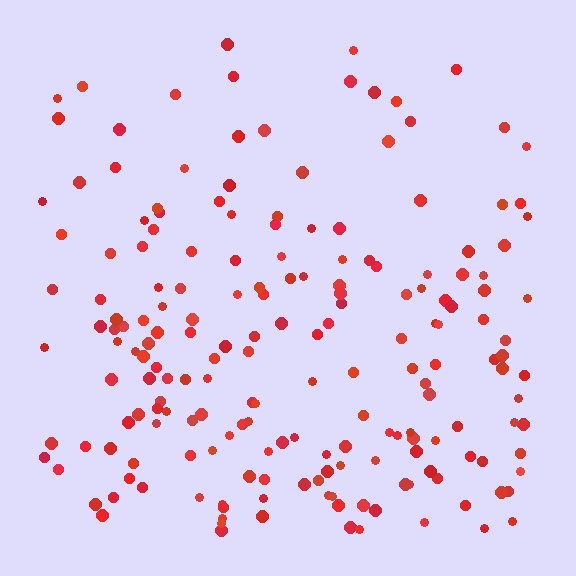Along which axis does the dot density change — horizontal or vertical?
Vertical.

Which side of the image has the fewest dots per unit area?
The top.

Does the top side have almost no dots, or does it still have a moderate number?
Still a moderate number, just noticeably fewer than the bottom.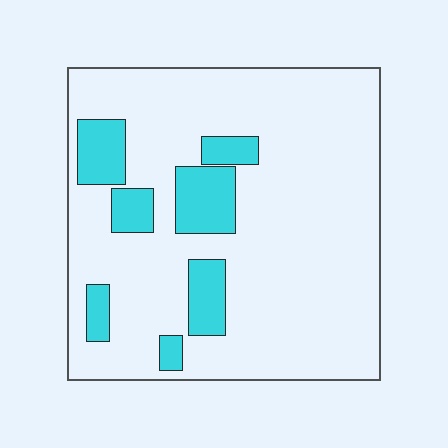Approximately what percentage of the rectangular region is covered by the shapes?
Approximately 15%.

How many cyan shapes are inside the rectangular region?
7.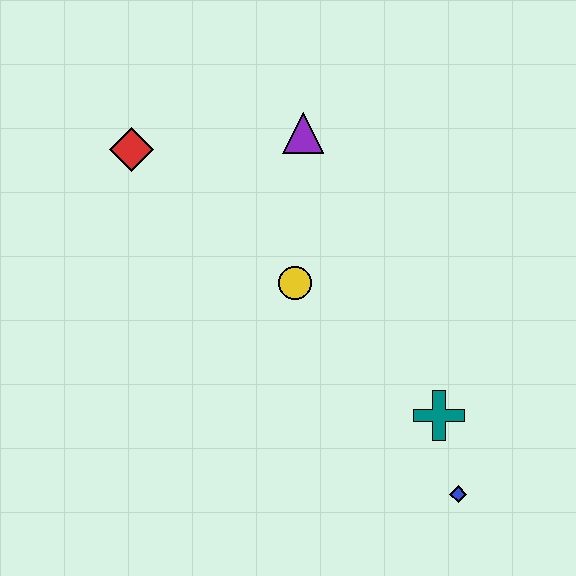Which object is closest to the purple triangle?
The yellow circle is closest to the purple triangle.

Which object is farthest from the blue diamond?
The red diamond is farthest from the blue diamond.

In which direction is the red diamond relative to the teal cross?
The red diamond is to the left of the teal cross.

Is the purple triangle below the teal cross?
No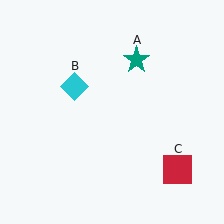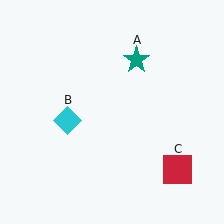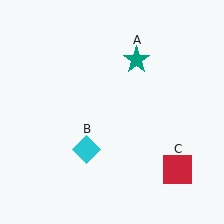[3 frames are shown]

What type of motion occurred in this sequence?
The cyan diamond (object B) rotated counterclockwise around the center of the scene.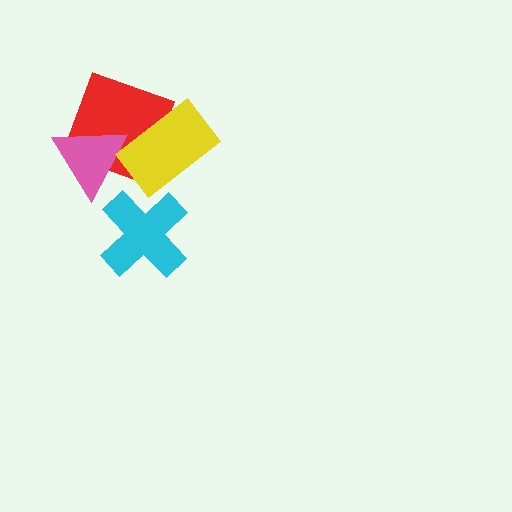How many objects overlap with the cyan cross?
0 objects overlap with the cyan cross.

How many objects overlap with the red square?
2 objects overlap with the red square.